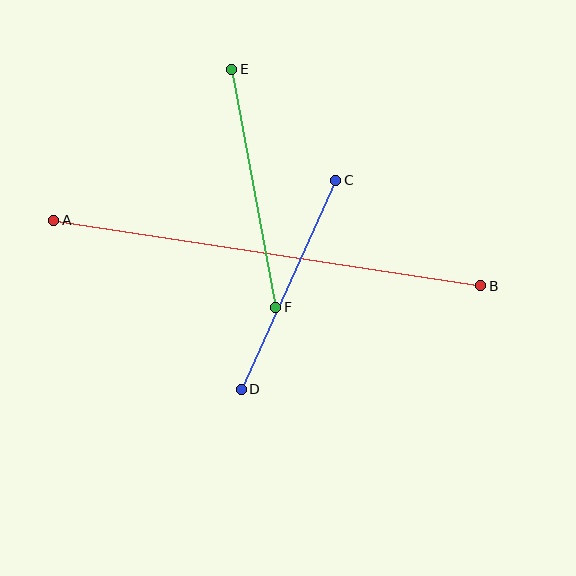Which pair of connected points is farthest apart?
Points A and B are farthest apart.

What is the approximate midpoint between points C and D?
The midpoint is at approximately (288, 285) pixels.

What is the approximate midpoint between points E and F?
The midpoint is at approximately (254, 188) pixels.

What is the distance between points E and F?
The distance is approximately 242 pixels.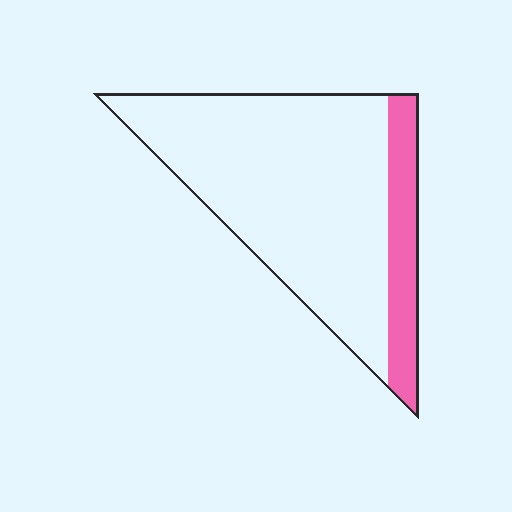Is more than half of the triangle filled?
No.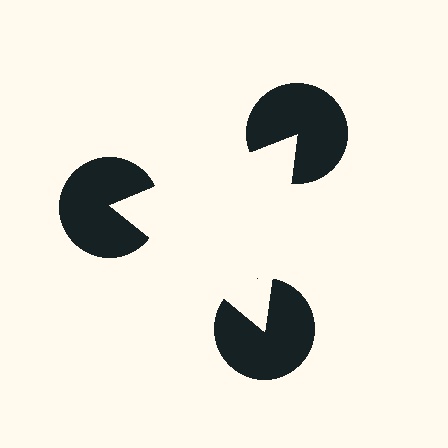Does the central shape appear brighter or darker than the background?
It typically appears slightly brighter than the background, even though no actual brightness change is drawn.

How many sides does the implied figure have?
3 sides.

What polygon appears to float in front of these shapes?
An illusory triangle — its edges are inferred from the aligned wedge cuts in the pac-man discs, not physically drawn.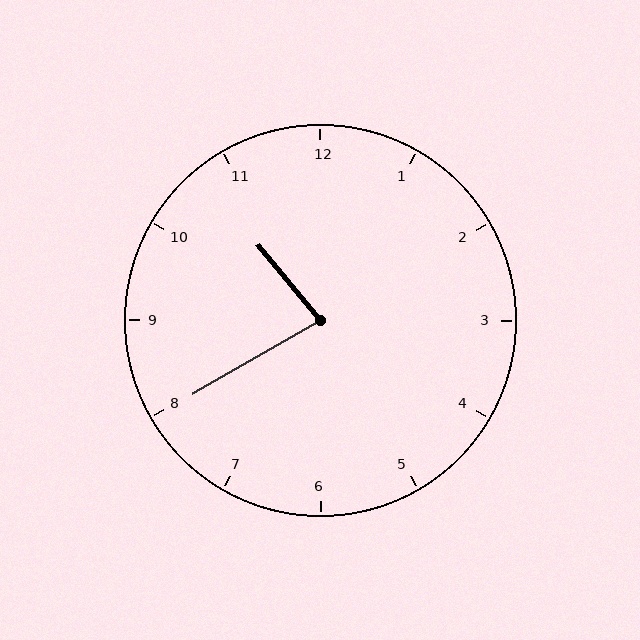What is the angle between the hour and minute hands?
Approximately 80 degrees.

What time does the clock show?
10:40.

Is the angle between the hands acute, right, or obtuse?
It is acute.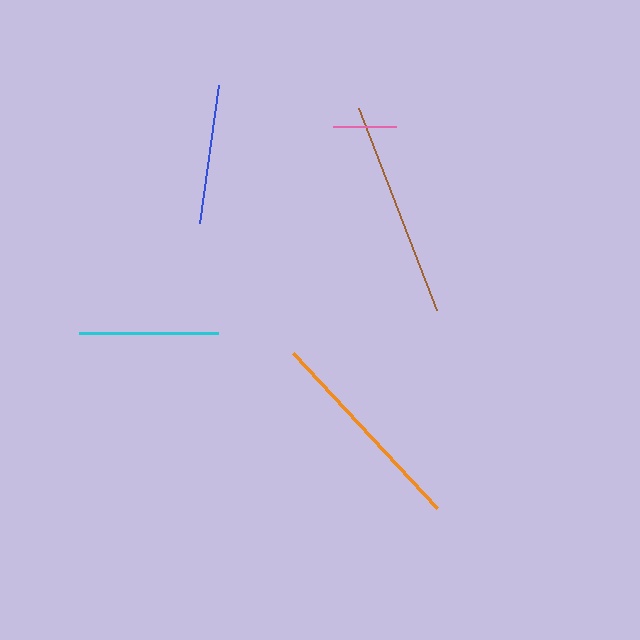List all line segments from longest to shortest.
From longest to shortest: brown, orange, blue, cyan, pink.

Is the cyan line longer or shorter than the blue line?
The blue line is longer than the cyan line.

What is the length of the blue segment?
The blue segment is approximately 139 pixels long.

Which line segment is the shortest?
The pink line is the shortest at approximately 63 pixels.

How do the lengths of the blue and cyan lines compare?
The blue and cyan lines are approximately the same length.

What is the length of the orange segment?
The orange segment is approximately 212 pixels long.